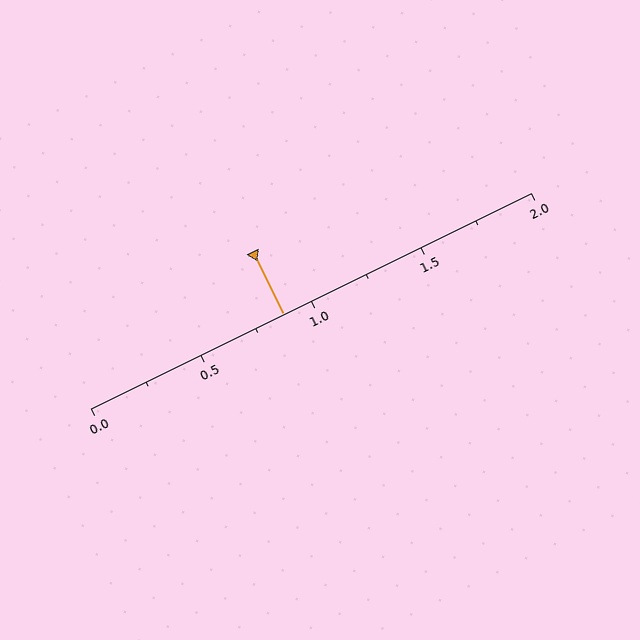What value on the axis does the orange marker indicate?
The marker indicates approximately 0.88.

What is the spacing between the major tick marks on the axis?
The major ticks are spaced 0.5 apart.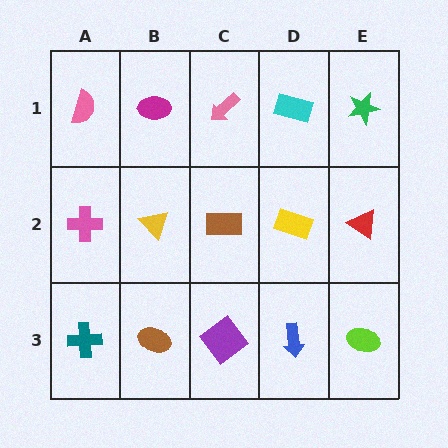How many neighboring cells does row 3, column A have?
2.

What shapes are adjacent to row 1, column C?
A brown rectangle (row 2, column C), a magenta ellipse (row 1, column B), a cyan rectangle (row 1, column D).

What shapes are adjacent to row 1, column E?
A red triangle (row 2, column E), a cyan rectangle (row 1, column D).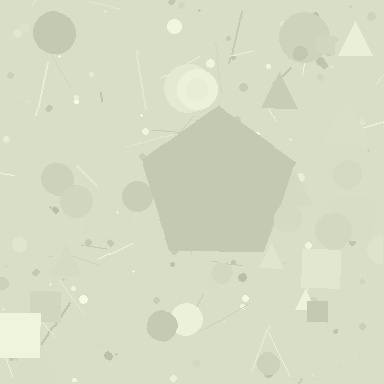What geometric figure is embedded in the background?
A pentagon is embedded in the background.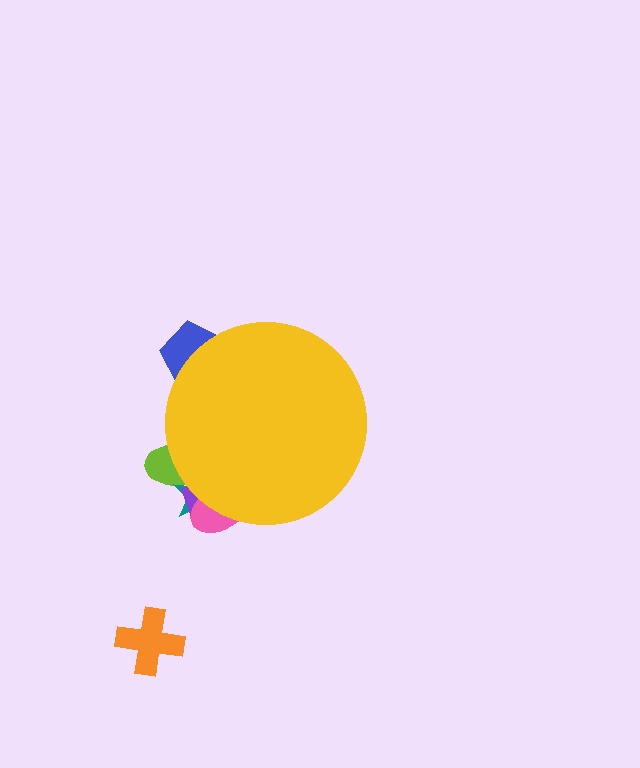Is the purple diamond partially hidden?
Yes, the purple diamond is partially hidden behind the yellow circle.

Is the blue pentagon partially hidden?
Yes, the blue pentagon is partially hidden behind the yellow circle.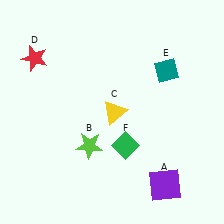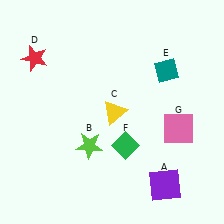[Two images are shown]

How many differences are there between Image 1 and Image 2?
There is 1 difference between the two images.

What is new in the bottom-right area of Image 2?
A pink square (G) was added in the bottom-right area of Image 2.